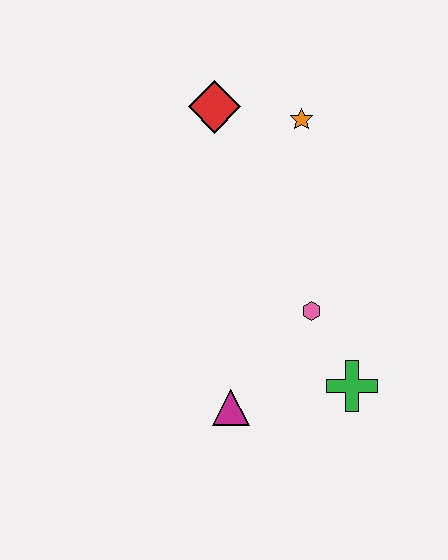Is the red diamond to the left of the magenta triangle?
Yes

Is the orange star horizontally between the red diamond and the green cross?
Yes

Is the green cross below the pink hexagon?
Yes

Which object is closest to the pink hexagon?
The green cross is closest to the pink hexagon.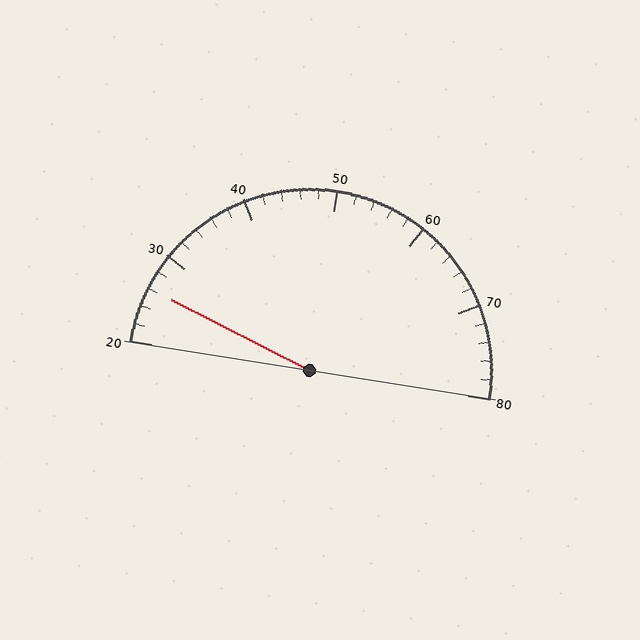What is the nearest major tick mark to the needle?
The nearest major tick mark is 30.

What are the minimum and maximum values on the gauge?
The gauge ranges from 20 to 80.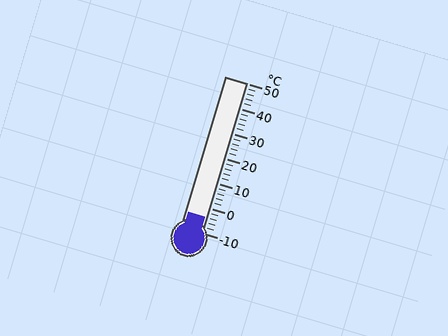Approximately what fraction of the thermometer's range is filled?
The thermometer is filled to approximately 10% of its range.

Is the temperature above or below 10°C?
The temperature is below 10°C.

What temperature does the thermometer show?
The thermometer shows approximately -4°C.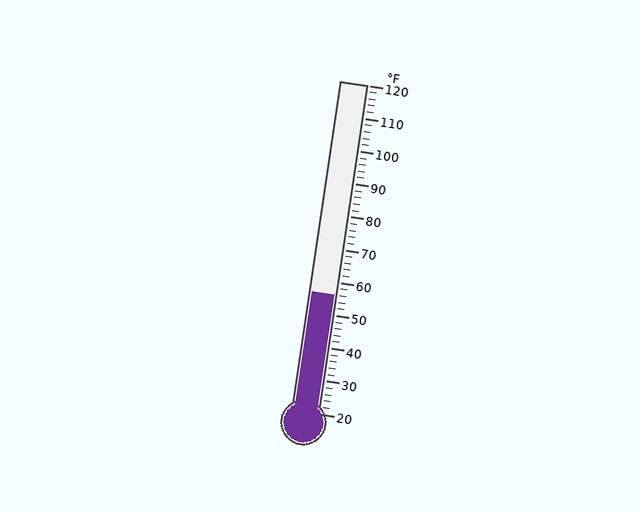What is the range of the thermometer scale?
The thermometer scale ranges from 20°F to 120°F.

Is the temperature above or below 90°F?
The temperature is below 90°F.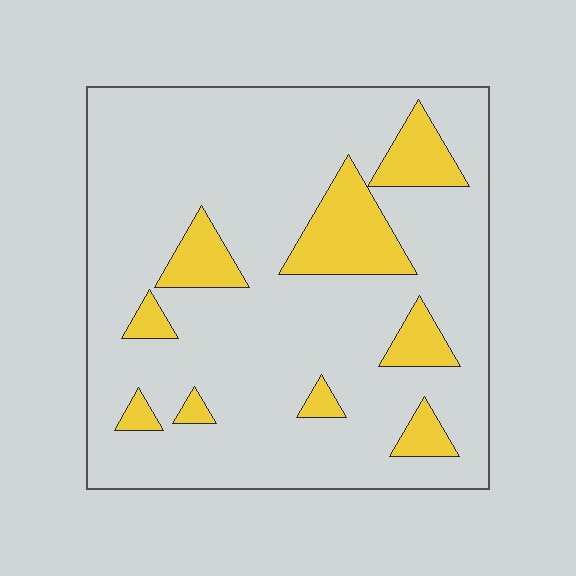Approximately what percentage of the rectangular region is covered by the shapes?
Approximately 15%.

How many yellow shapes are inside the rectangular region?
9.